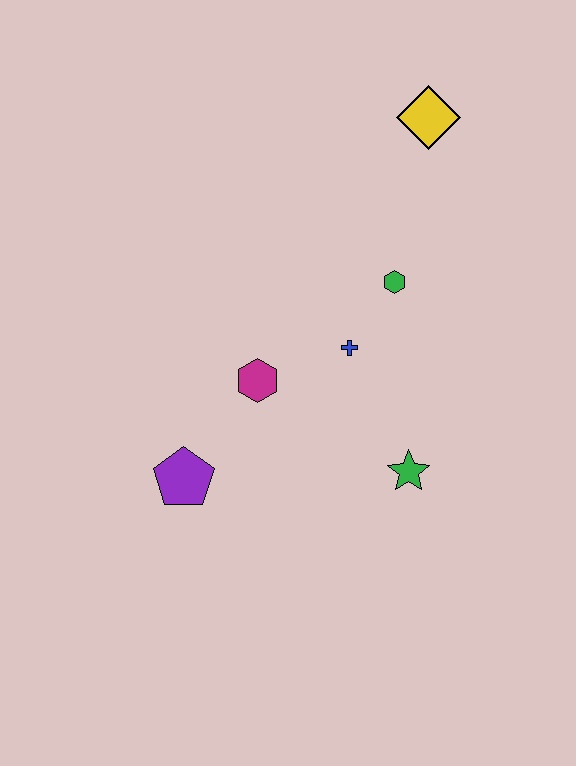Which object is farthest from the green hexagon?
The purple pentagon is farthest from the green hexagon.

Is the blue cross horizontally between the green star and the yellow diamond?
No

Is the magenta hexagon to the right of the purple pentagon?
Yes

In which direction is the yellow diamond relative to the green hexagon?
The yellow diamond is above the green hexagon.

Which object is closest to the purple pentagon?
The magenta hexagon is closest to the purple pentagon.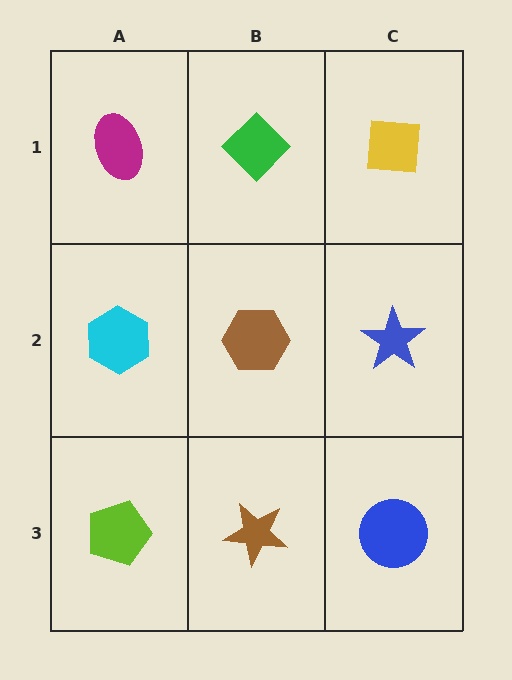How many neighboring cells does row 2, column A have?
3.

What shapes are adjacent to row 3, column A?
A cyan hexagon (row 2, column A), a brown star (row 3, column B).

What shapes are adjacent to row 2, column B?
A green diamond (row 1, column B), a brown star (row 3, column B), a cyan hexagon (row 2, column A), a blue star (row 2, column C).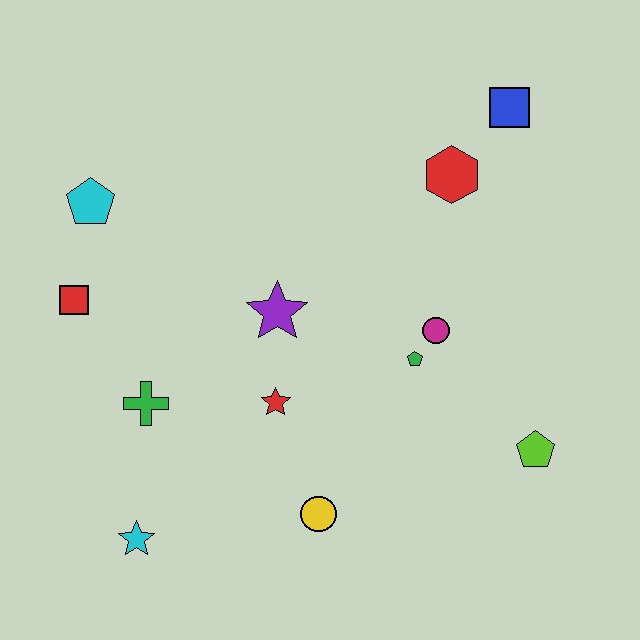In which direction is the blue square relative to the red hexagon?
The blue square is above the red hexagon.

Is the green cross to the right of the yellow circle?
No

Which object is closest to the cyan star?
The green cross is closest to the cyan star.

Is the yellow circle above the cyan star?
Yes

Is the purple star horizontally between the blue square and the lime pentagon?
No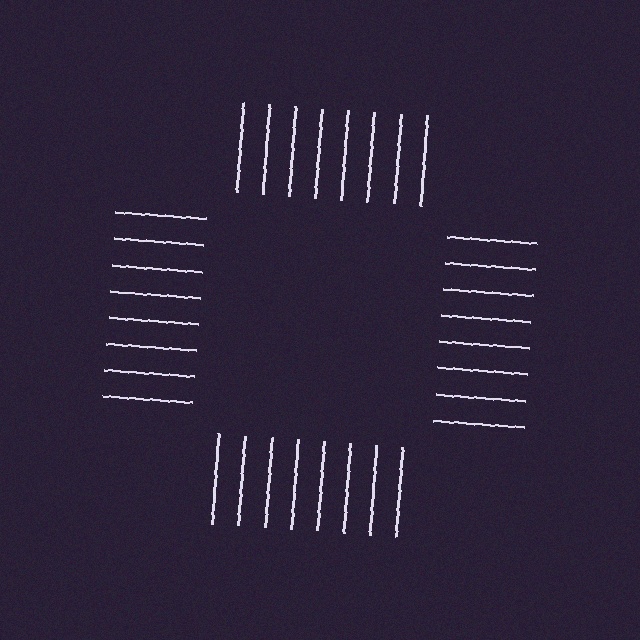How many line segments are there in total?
32 — 8 along each of the 4 edges.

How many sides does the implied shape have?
4 sides — the line-ends trace a square.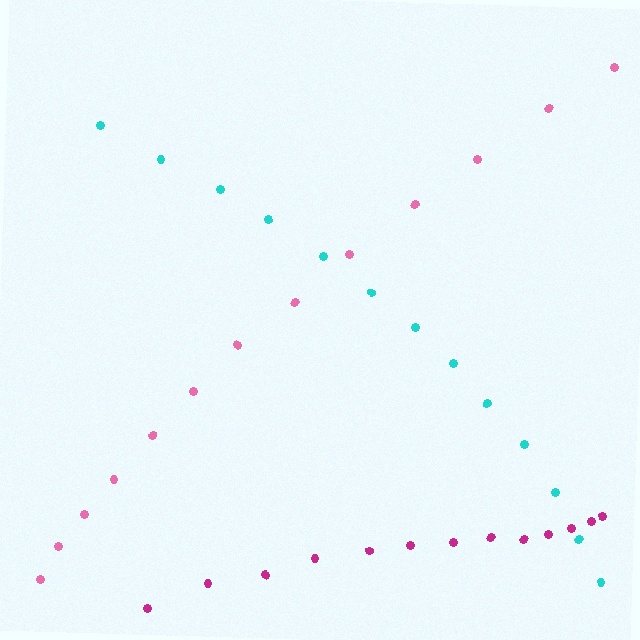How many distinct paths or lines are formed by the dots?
There are 3 distinct paths.